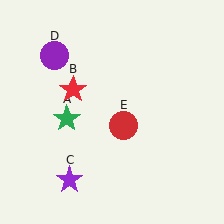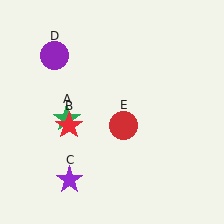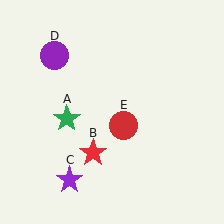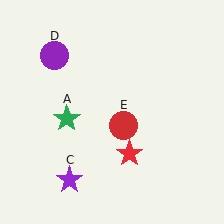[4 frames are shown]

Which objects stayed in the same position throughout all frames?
Green star (object A) and purple star (object C) and purple circle (object D) and red circle (object E) remained stationary.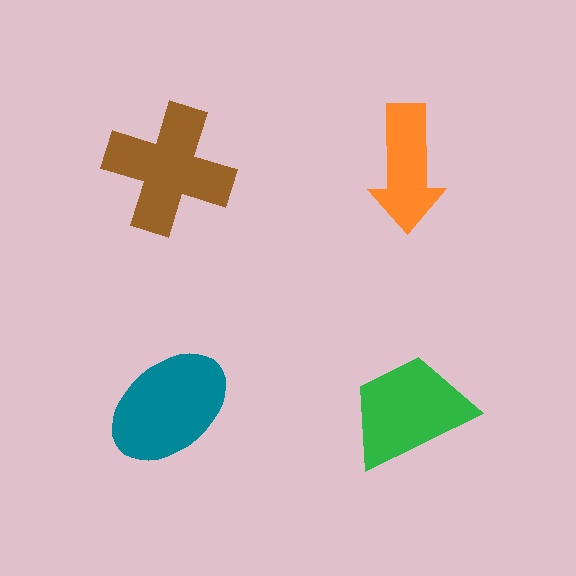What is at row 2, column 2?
A green trapezoid.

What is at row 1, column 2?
An orange arrow.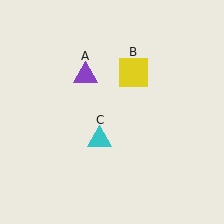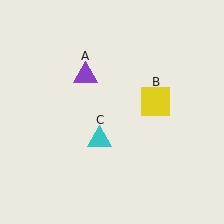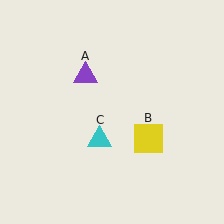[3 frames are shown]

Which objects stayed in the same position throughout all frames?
Purple triangle (object A) and cyan triangle (object C) remained stationary.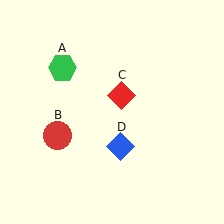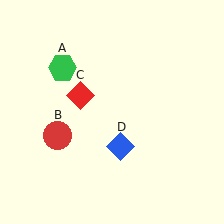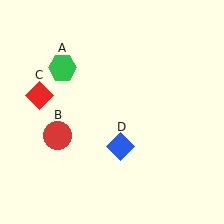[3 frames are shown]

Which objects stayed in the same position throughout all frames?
Green hexagon (object A) and red circle (object B) and blue diamond (object D) remained stationary.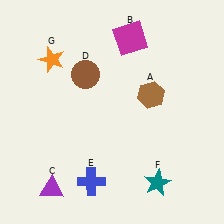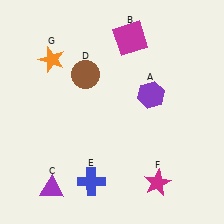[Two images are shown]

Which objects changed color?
A changed from brown to purple. F changed from teal to magenta.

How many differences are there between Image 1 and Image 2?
There are 2 differences between the two images.